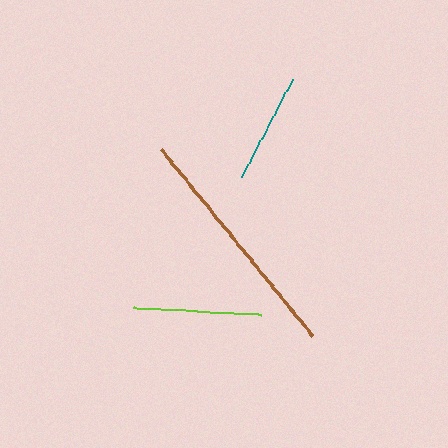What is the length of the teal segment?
The teal segment is approximately 110 pixels long.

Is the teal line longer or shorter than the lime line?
The lime line is longer than the teal line.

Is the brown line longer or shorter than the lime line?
The brown line is longer than the lime line.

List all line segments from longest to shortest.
From longest to shortest: brown, lime, teal.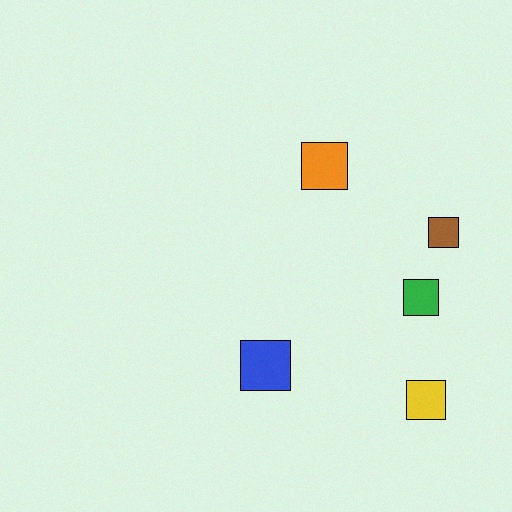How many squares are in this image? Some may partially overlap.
There are 5 squares.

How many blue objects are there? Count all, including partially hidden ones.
There is 1 blue object.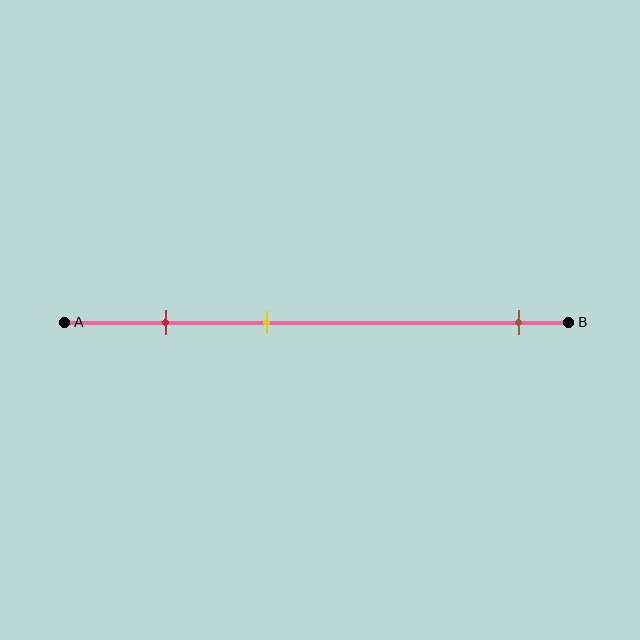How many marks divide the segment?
There are 3 marks dividing the segment.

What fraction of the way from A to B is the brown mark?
The brown mark is approximately 90% (0.9) of the way from A to B.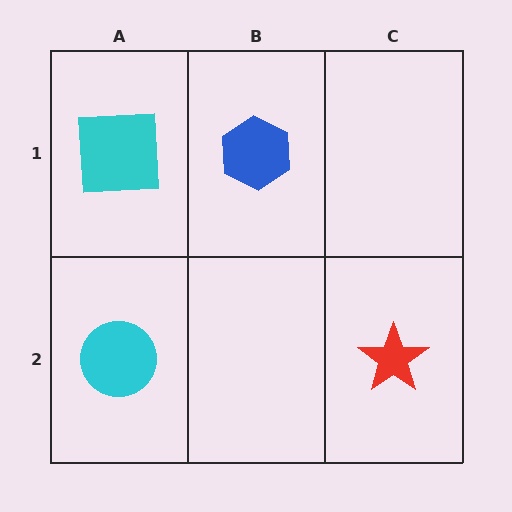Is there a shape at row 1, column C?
No, that cell is empty.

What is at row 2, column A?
A cyan circle.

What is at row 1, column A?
A cyan square.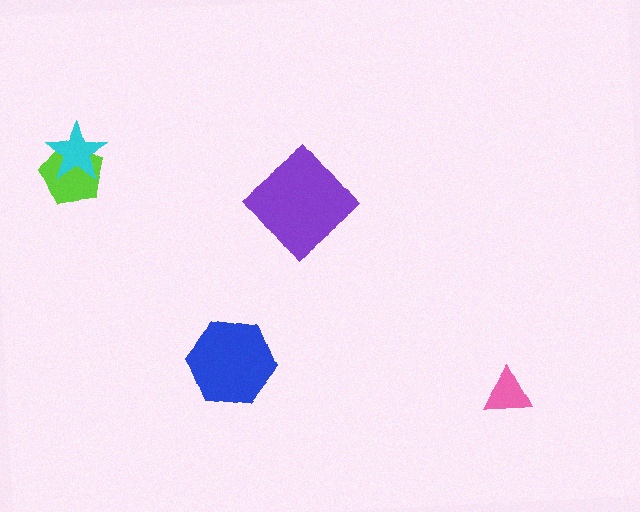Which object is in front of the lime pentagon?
The cyan star is in front of the lime pentagon.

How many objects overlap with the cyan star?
1 object overlaps with the cyan star.